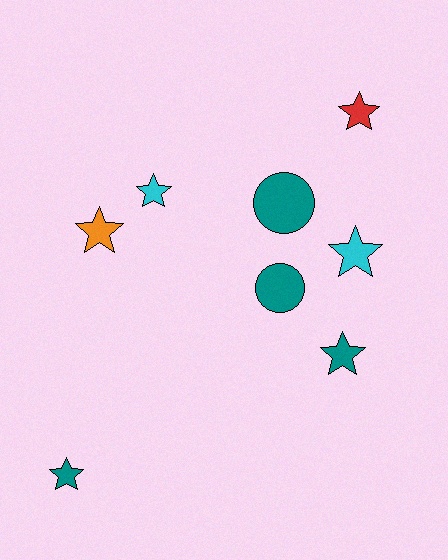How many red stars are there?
There is 1 red star.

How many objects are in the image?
There are 8 objects.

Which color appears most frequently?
Teal, with 4 objects.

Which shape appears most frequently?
Star, with 6 objects.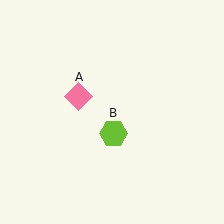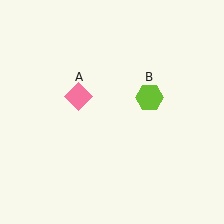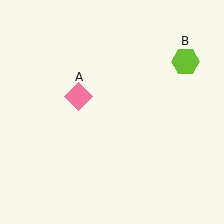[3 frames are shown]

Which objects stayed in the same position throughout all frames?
Pink diamond (object A) remained stationary.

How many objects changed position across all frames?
1 object changed position: lime hexagon (object B).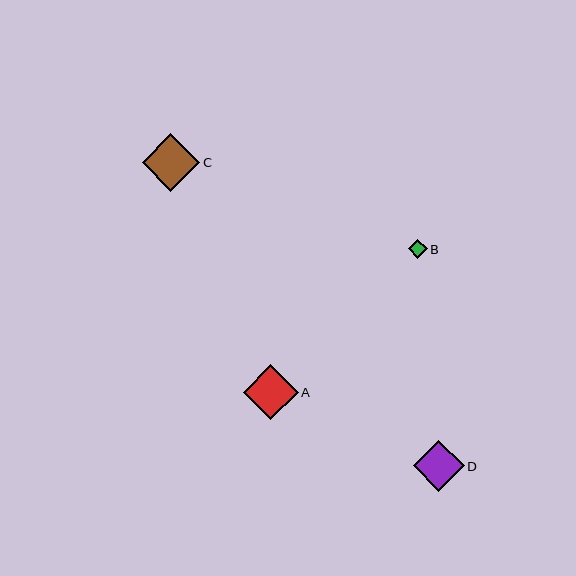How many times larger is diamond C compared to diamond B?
Diamond C is approximately 3.0 times the size of diamond B.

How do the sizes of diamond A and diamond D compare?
Diamond A and diamond D are approximately the same size.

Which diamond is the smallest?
Diamond B is the smallest with a size of approximately 19 pixels.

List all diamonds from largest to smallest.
From largest to smallest: C, A, D, B.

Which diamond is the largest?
Diamond C is the largest with a size of approximately 58 pixels.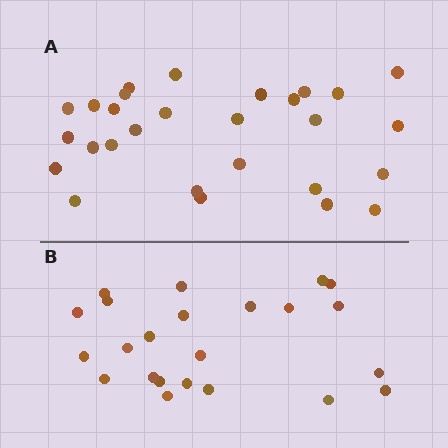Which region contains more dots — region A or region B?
Region A (the top region) has more dots.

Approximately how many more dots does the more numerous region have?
Region A has about 5 more dots than region B.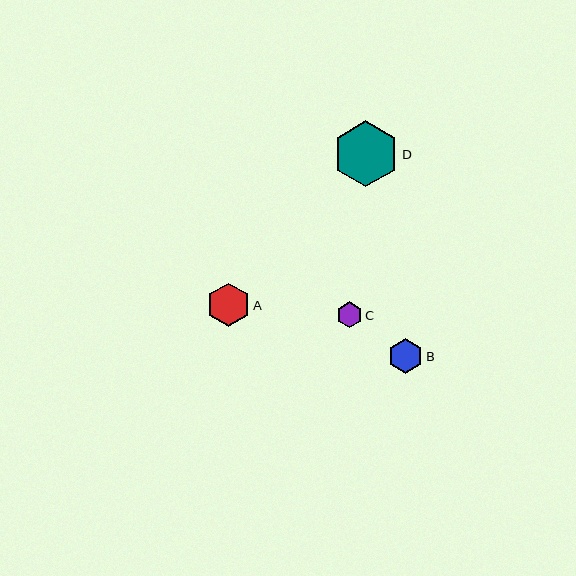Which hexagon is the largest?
Hexagon D is the largest with a size of approximately 66 pixels.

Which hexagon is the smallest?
Hexagon C is the smallest with a size of approximately 26 pixels.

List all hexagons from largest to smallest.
From largest to smallest: D, A, B, C.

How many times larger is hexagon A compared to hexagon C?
Hexagon A is approximately 1.7 times the size of hexagon C.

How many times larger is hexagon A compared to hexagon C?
Hexagon A is approximately 1.7 times the size of hexagon C.